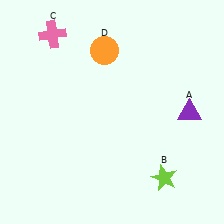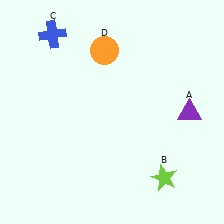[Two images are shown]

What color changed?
The cross (C) changed from pink in Image 1 to blue in Image 2.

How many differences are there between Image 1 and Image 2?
There is 1 difference between the two images.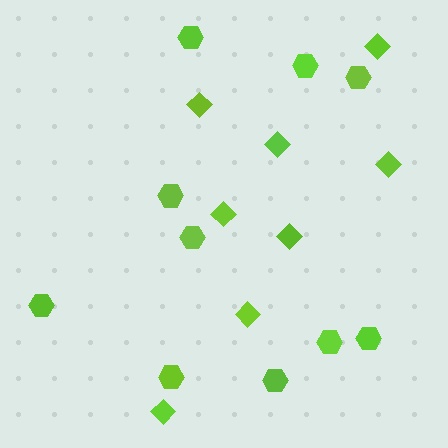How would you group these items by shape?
There are 2 groups: one group of diamonds (8) and one group of hexagons (10).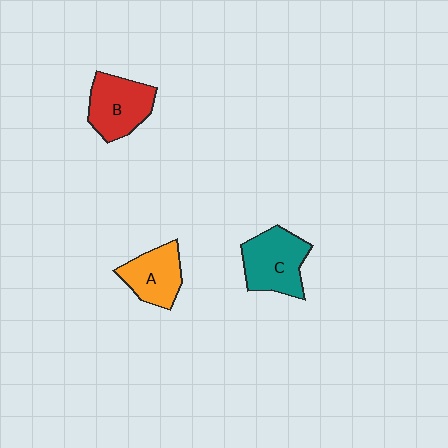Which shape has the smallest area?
Shape A (orange).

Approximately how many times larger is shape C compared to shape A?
Approximately 1.3 times.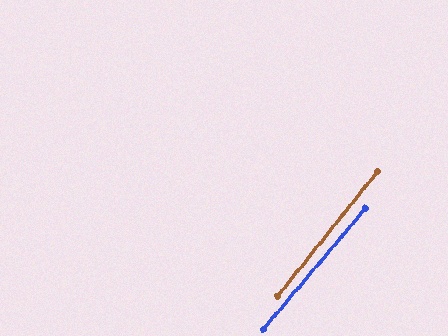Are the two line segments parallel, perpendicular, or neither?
Parallel — their directions differ by only 1.9°.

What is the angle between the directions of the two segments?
Approximately 2 degrees.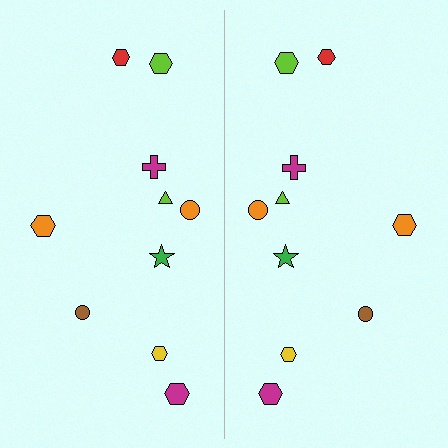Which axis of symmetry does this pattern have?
The pattern has a vertical axis of symmetry running through the center of the image.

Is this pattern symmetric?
Yes, this pattern has bilateral (reflection) symmetry.